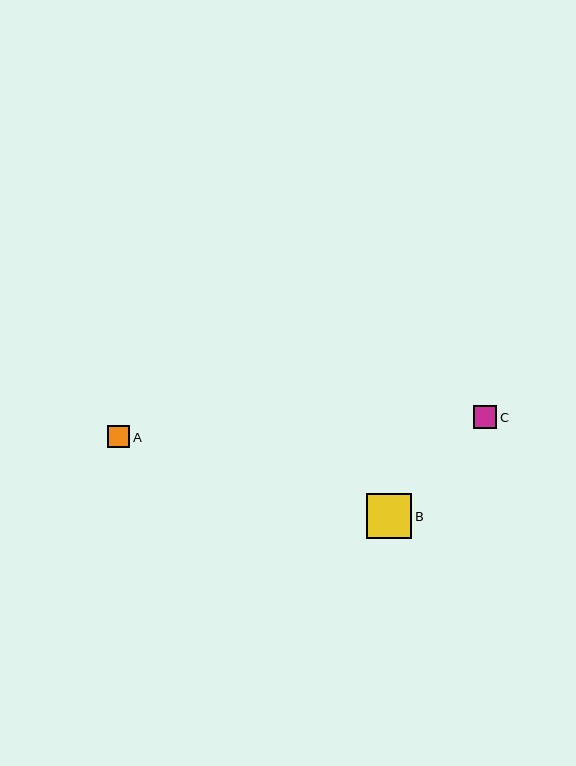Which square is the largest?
Square B is the largest with a size of approximately 45 pixels.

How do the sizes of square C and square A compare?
Square C and square A are approximately the same size.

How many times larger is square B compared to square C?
Square B is approximately 2.0 times the size of square C.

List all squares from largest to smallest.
From largest to smallest: B, C, A.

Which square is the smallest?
Square A is the smallest with a size of approximately 23 pixels.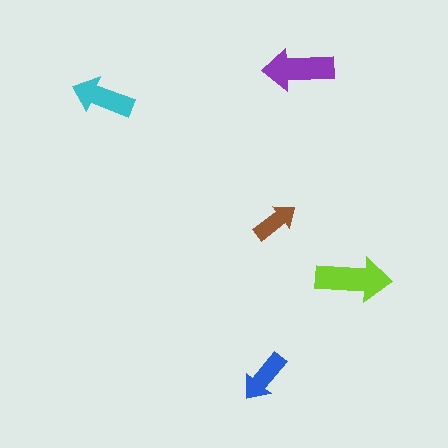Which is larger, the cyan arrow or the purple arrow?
The purple one.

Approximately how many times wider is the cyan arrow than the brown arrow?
About 1.5 times wider.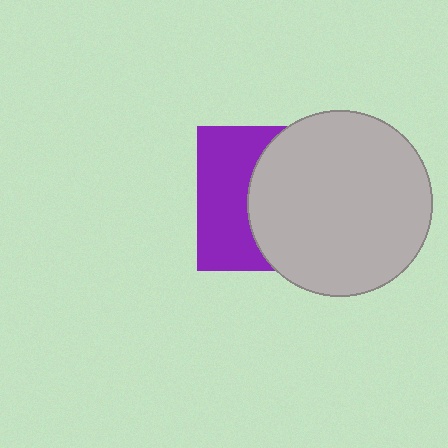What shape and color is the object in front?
The object in front is a light gray circle.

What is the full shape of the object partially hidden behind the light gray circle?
The partially hidden object is a purple square.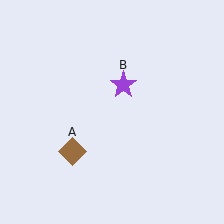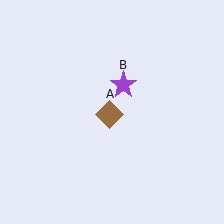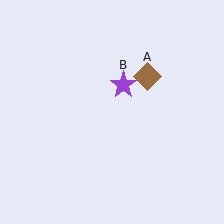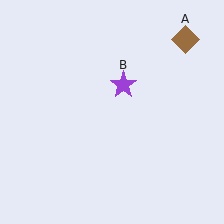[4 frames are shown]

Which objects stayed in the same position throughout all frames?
Purple star (object B) remained stationary.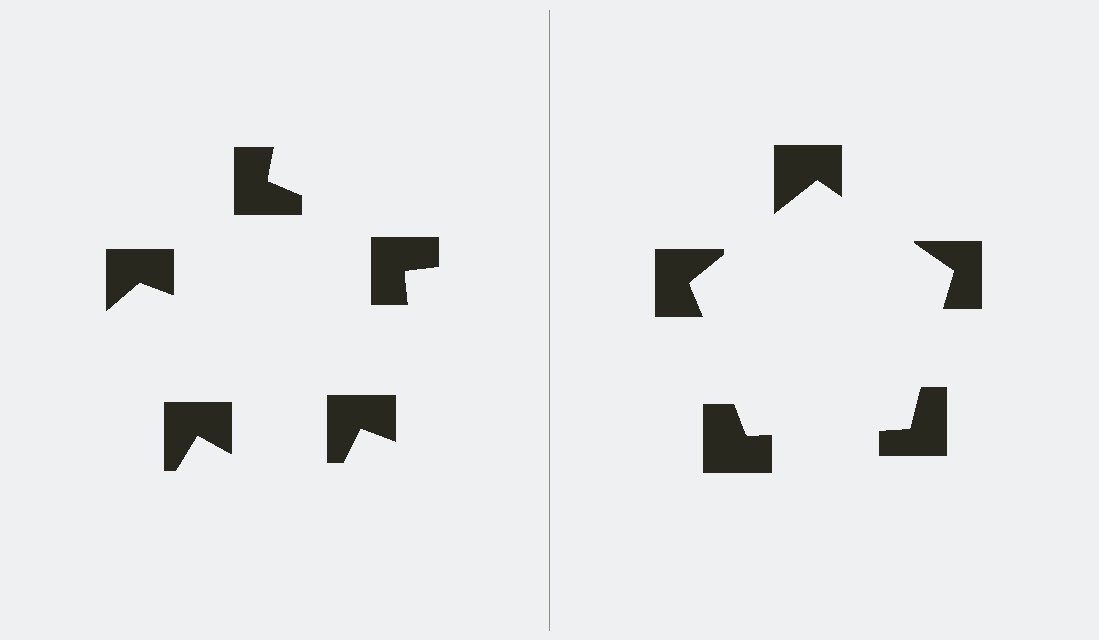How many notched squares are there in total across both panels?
10 — 5 on each side.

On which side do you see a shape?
An illusory pentagon appears on the right side. On the left side the wedge cuts are rotated, so no coherent shape forms.